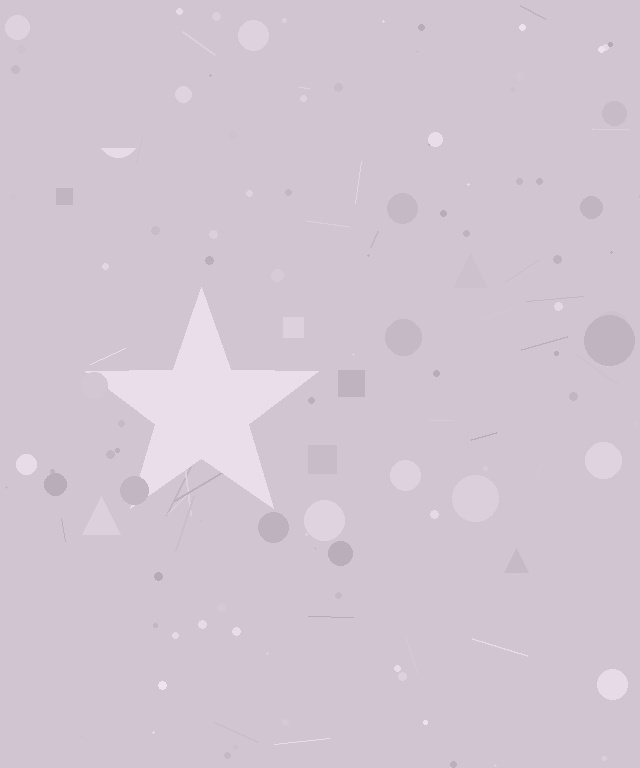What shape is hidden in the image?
A star is hidden in the image.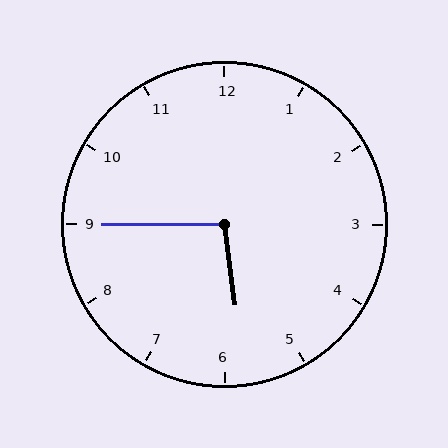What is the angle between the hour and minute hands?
Approximately 98 degrees.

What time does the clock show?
5:45.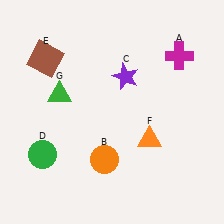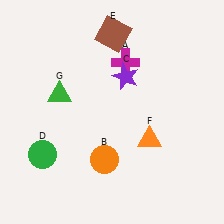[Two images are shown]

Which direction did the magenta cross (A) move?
The magenta cross (A) moved left.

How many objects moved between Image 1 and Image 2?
2 objects moved between the two images.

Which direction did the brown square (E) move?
The brown square (E) moved right.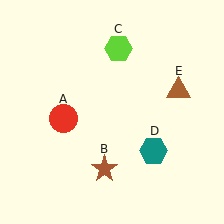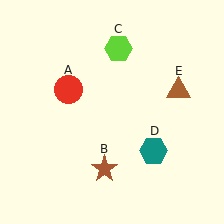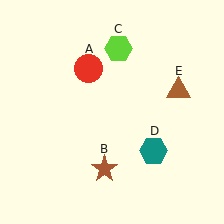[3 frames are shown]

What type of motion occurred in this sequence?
The red circle (object A) rotated clockwise around the center of the scene.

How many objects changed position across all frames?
1 object changed position: red circle (object A).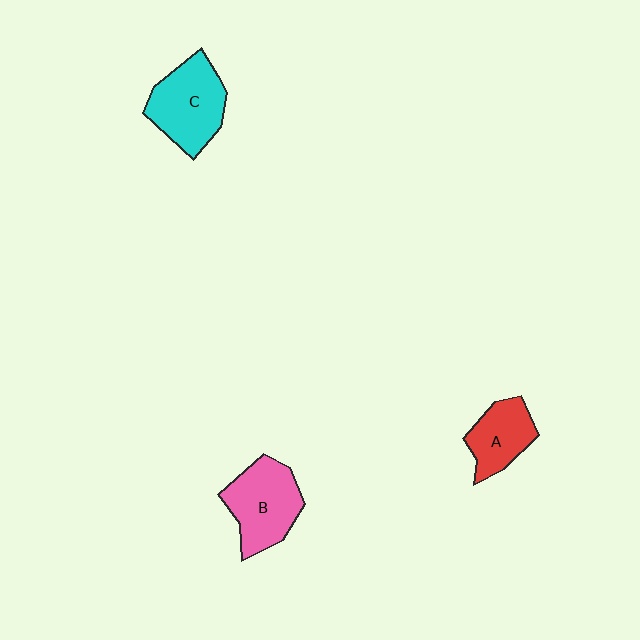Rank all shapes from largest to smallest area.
From largest to smallest: C (cyan), B (pink), A (red).